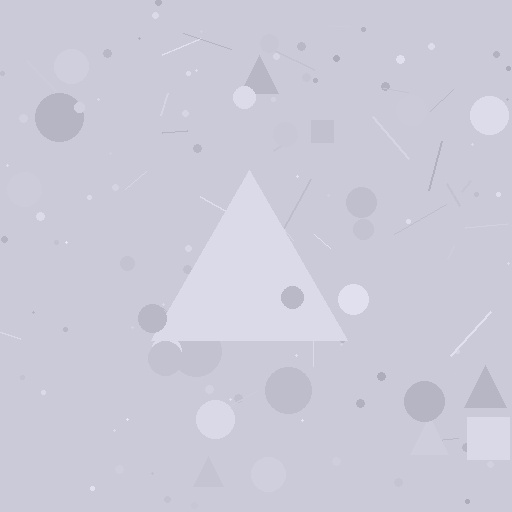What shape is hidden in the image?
A triangle is hidden in the image.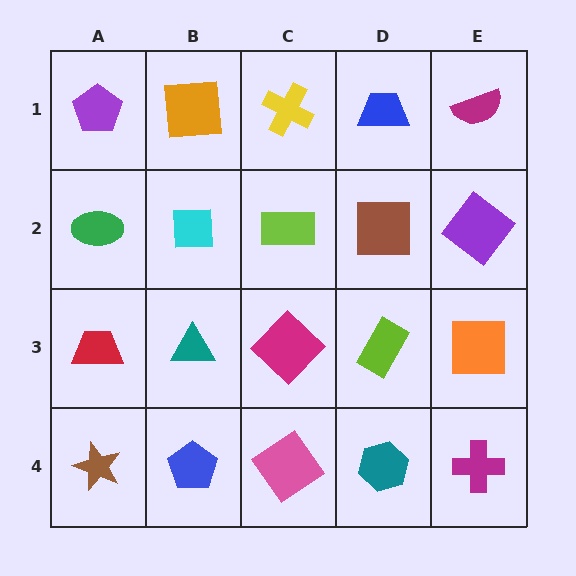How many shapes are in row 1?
5 shapes.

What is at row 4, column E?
A magenta cross.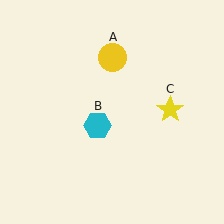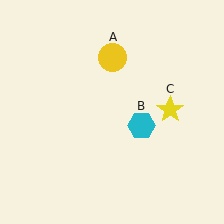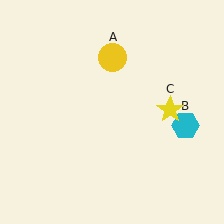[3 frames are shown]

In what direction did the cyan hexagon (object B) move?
The cyan hexagon (object B) moved right.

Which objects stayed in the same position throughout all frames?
Yellow circle (object A) and yellow star (object C) remained stationary.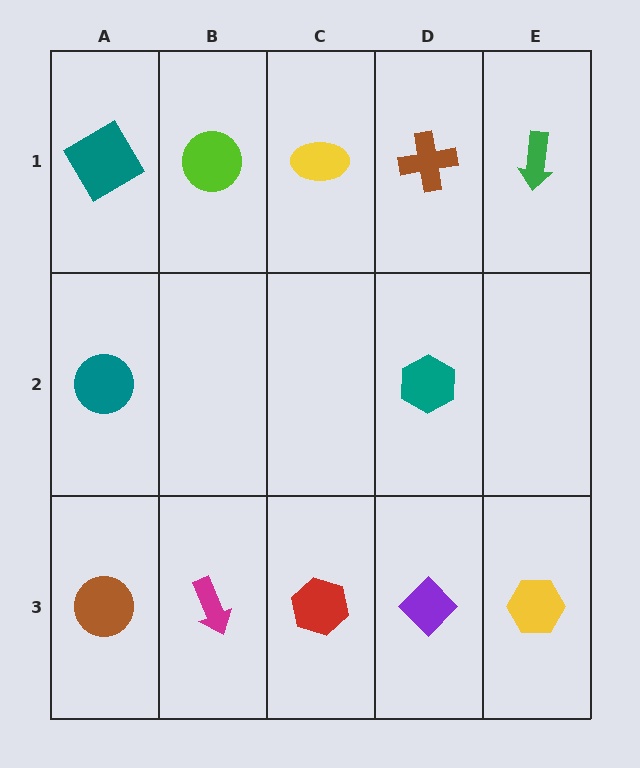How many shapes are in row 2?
2 shapes.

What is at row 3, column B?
A magenta arrow.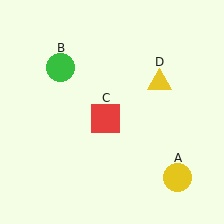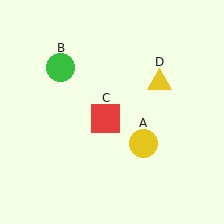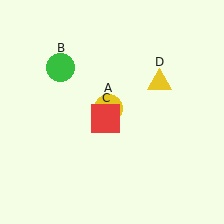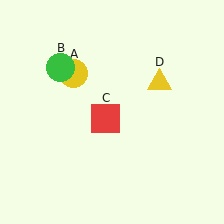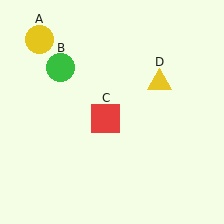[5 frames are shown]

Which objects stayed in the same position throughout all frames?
Green circle (object B) and red square (object C) and yellow triangle (object D) remained stationary.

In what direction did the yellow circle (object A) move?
The yellow circle (object A) moved up and to the left.